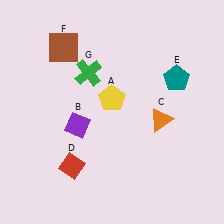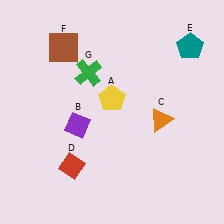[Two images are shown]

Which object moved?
The teal pentagon (E) moved up.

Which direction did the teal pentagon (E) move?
The teal pentagon (E) moved up.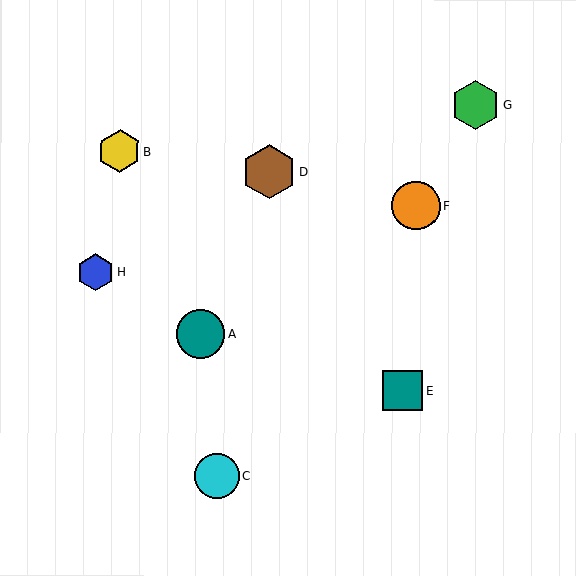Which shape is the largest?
The brown hexagon (labeled D) is the largest.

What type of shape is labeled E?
Shape E is a teal square.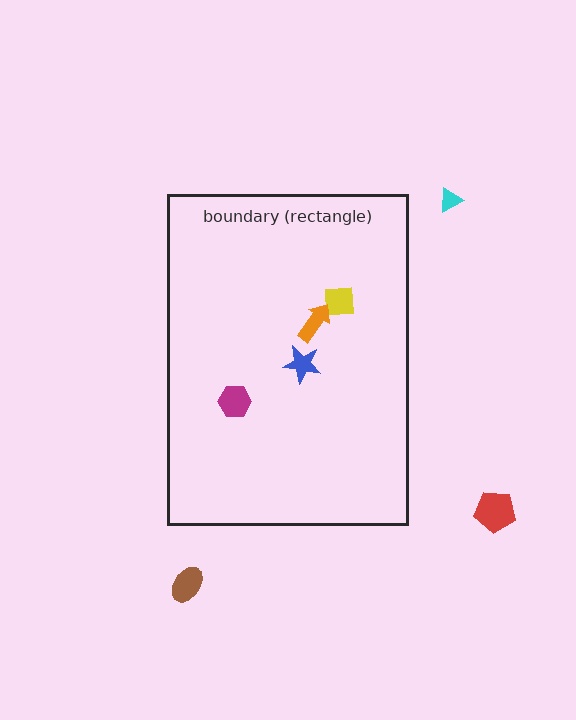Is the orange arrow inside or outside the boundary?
Inside.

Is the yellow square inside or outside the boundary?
Inside.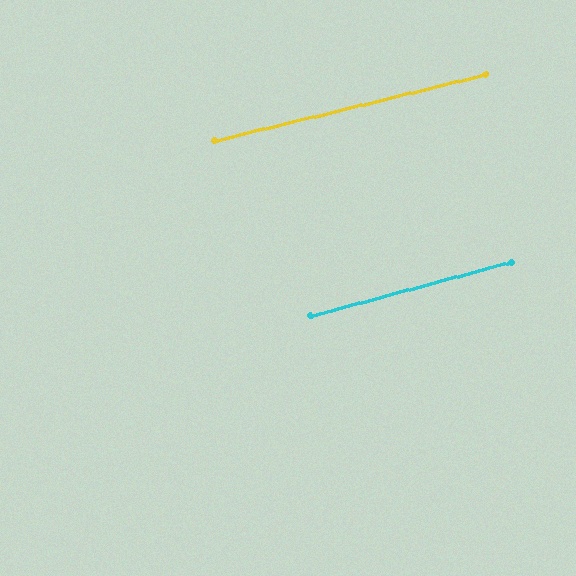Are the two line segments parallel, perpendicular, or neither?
Parallel — their directions differ by only 1.2°.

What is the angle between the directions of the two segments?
Approximately 1 degree.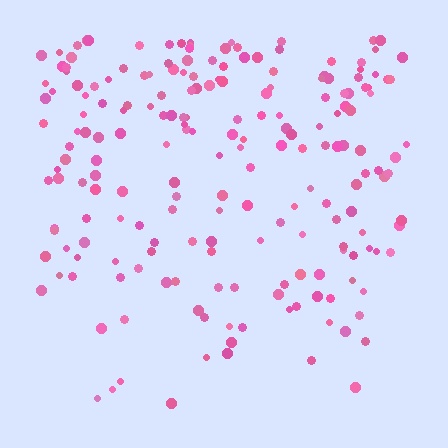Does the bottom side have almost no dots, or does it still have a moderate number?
Still a moderate number, just noticeably fewer than the top.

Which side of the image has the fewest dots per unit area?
The bottom.